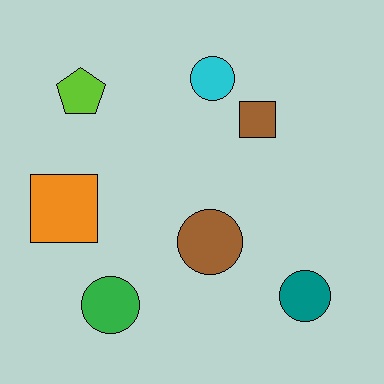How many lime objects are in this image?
There is 1 lime object.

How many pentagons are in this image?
There is 1 pentagon.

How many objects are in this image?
There are 7 objects.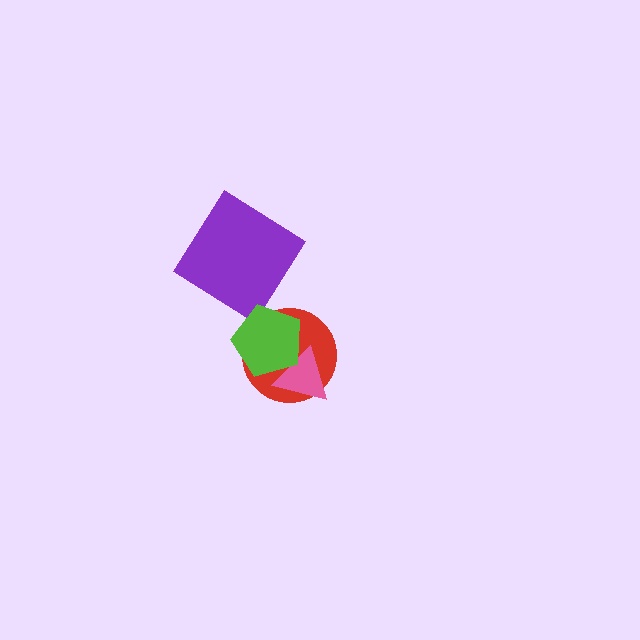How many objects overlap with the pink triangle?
2 objects overlap with the pink triangle.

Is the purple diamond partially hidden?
No, no other shape covers it.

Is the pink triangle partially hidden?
Yes, it is partially covered by another shape.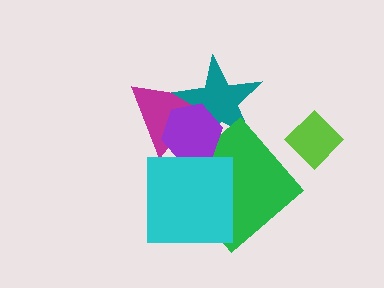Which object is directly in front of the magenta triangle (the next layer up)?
The teal star is directly in front of the magenta triangle.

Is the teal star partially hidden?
Yes, it is partially covered by another shape.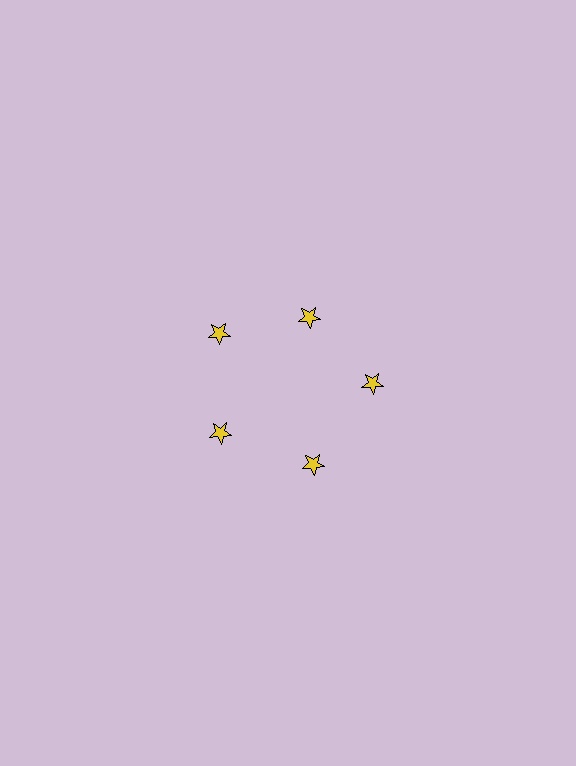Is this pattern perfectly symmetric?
No. The 5 yellow stars are arranged in a ring, but one element near the 1 o'clock position is pulled inward toward the center, breaking the 5-fold rotational symmetry.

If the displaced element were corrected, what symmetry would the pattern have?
It would have 5-fold rotational symmetry — the pattern would map onto itself every 72 degrees.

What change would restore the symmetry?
The symmetry would be restored by moving it outward, back onto the ring so that all 5 stars sit at equal angles and equal distance from the center.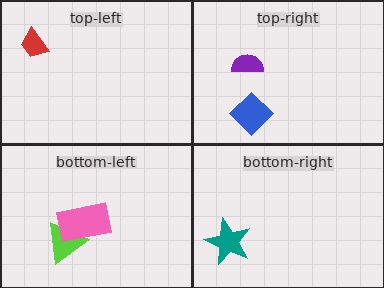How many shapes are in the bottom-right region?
1.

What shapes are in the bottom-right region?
The teal star.